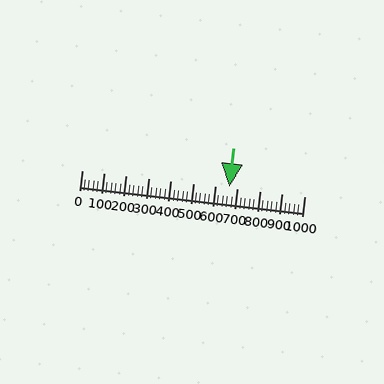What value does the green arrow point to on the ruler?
The green arrow points to approximately 663.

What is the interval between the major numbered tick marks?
The major tick marks are spaced 100 units apart.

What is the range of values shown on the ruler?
The ruler shows values from 0 to 1000.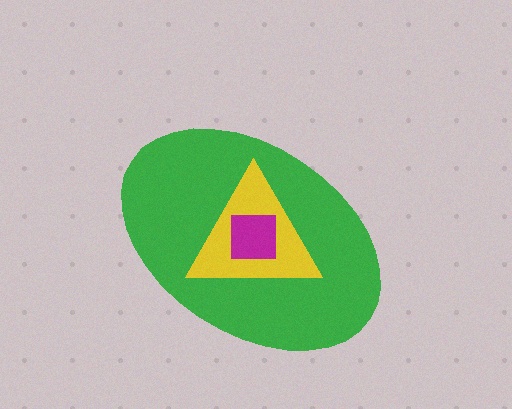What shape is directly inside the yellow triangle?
The magenta square.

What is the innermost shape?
The magenta square.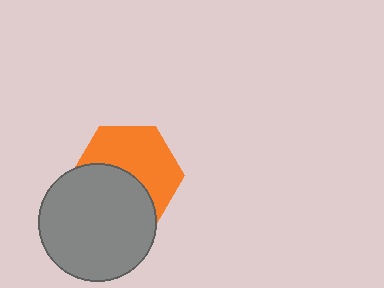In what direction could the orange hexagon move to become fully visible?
The orange hexagon could move up. That would shift it out from behind the gray circle entirely.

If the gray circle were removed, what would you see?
You would see the complete orange hexagon.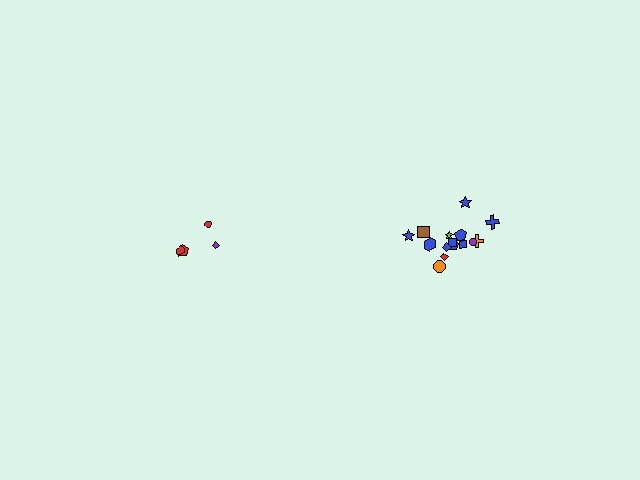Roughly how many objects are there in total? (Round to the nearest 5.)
Roughly 20 objects in total.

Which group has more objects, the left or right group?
The right group.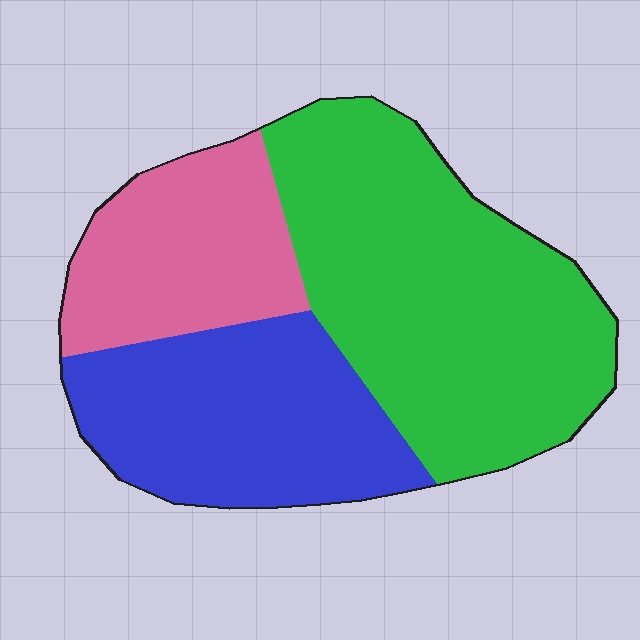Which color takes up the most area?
Green, at roughly 50%.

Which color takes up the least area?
Pink, at roughly 20%.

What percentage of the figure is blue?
Blue takes up about one third (1/3) of the figure.